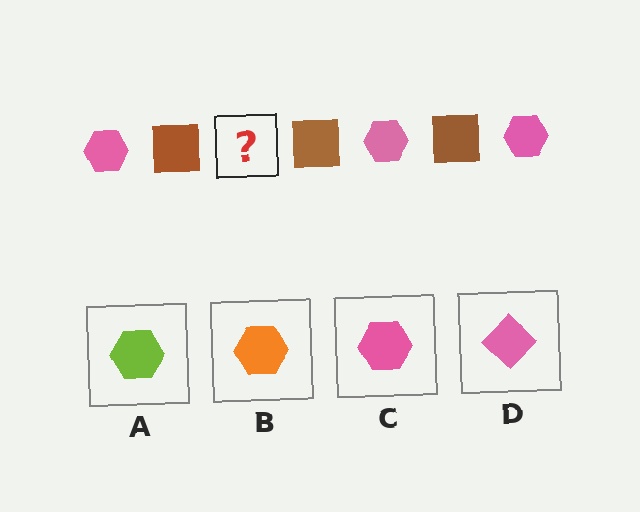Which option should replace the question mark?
Option C.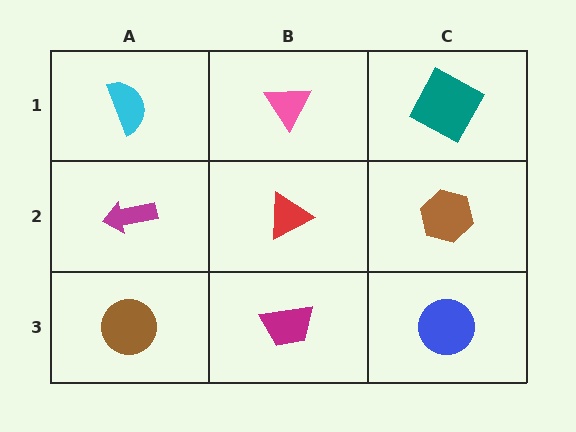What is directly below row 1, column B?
A red triangle.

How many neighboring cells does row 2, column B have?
4.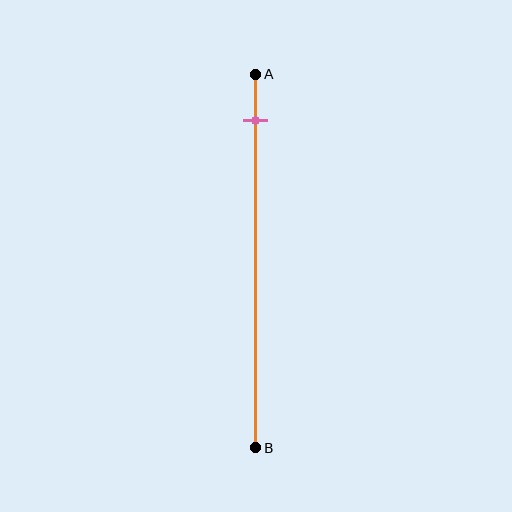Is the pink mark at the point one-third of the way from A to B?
No, the mark is at about 10% from A, not at the 33% one-third point.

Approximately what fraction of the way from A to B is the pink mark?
The pink mark is approximately 10% of the way from A to B.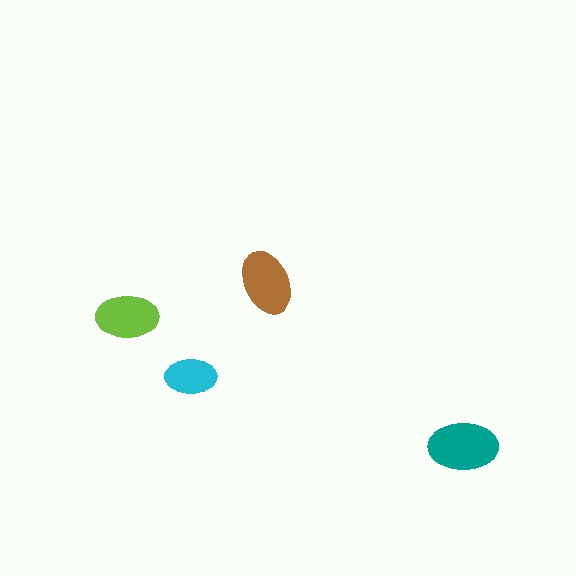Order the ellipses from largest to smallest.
the teal one, the brown one, the lime one, the cyan one.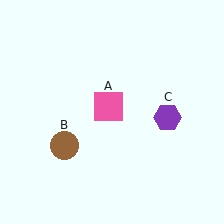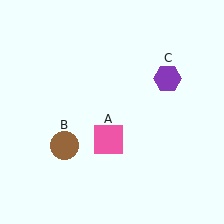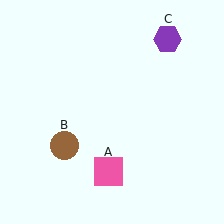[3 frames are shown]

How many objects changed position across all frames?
2 objects changed position: pink square (object A), purple hexagon (object C).